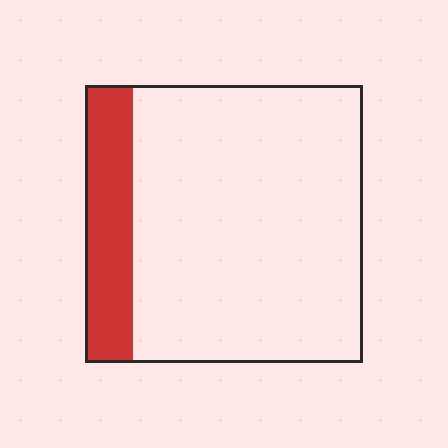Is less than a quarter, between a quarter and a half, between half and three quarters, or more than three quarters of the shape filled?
Less than a quarter.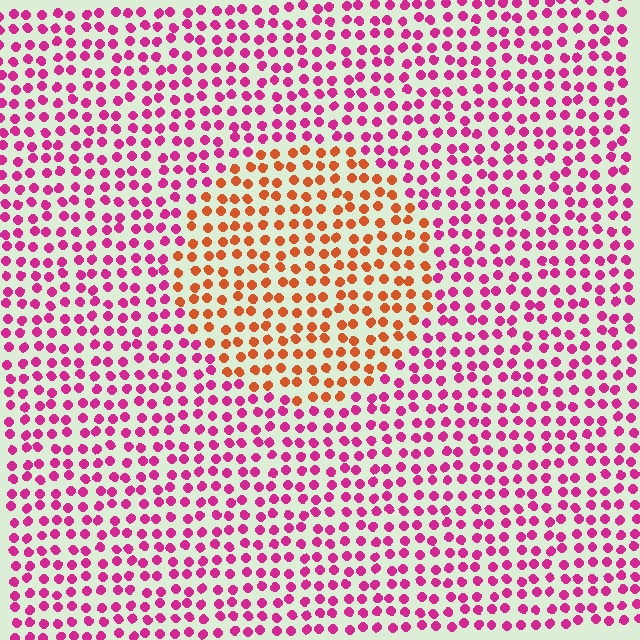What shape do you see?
I see a circle.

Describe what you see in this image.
The image is filled with small magenta elements in a uniform arrangement. A circle-shaped region is visible where the elements are tinted to a slightly different hue, forming a subtle color boundary.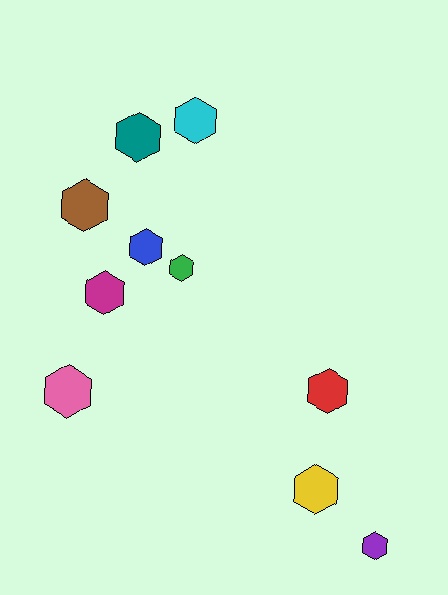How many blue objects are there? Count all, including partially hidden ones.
There is 1 blue object.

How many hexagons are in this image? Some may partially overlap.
There are 10 hexagons.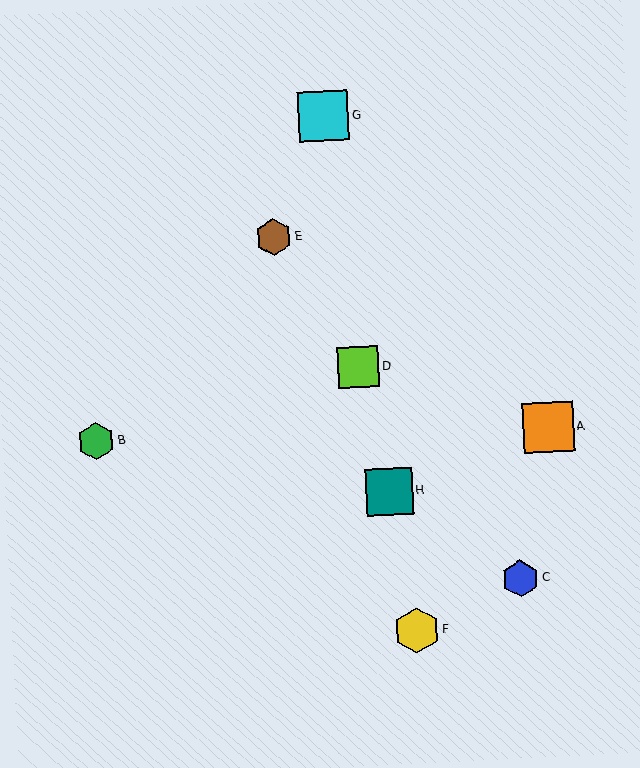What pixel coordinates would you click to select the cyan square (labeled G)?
Click at (324, 116) to select the cyan square G.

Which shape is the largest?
The orange square (labeled A) is the largest.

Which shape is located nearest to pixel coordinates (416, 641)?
The yellow hexagon (labeled F) at (417, 630) is nearest to that location.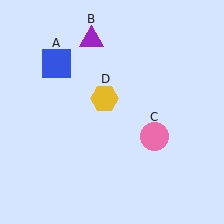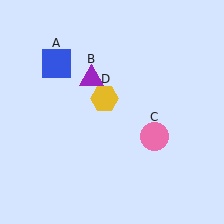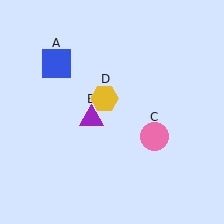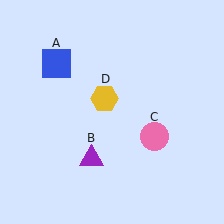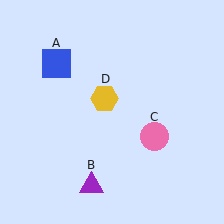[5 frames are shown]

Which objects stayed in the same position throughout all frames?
Blue square (object A) and pink circle (object C) and yellow hexagon (object D) remained stationary.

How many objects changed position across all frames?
1 object changed position: purple triangle (object B).